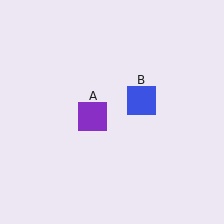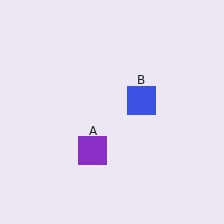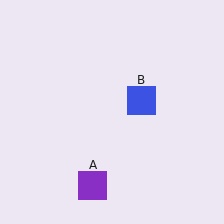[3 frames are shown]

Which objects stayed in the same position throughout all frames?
Blue square (object B) remained stationary.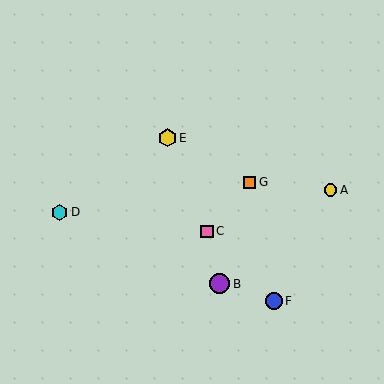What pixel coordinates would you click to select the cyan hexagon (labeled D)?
Click at (60, 212) to select the cyan hexagon D.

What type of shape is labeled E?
Shape E is a yellow hexagon.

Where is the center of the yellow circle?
The center of the yellow circle is at (331, 190).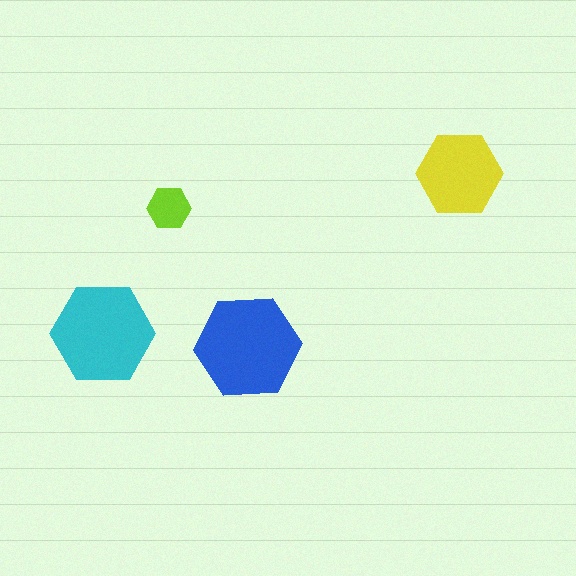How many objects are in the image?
There are 4 objects in the image.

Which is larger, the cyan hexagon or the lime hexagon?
The cyan one.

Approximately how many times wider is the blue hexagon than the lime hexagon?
About 2.5 times wider.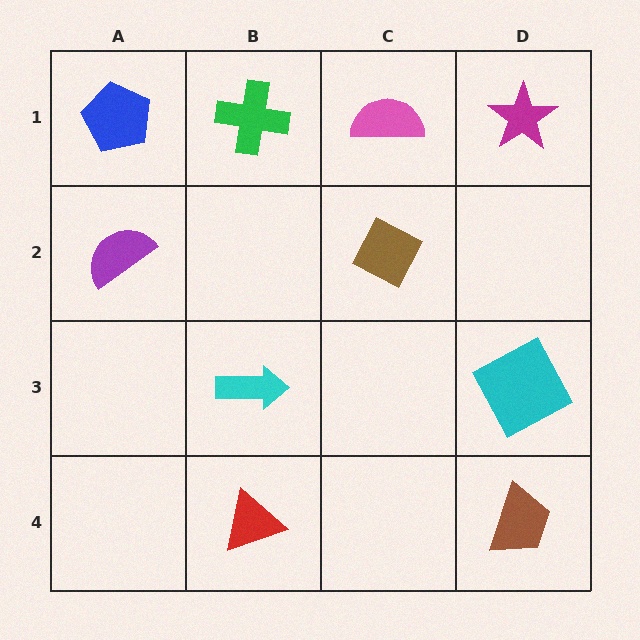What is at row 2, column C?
A brown diamond.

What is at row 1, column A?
A blue pentagon.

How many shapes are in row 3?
2 shapes.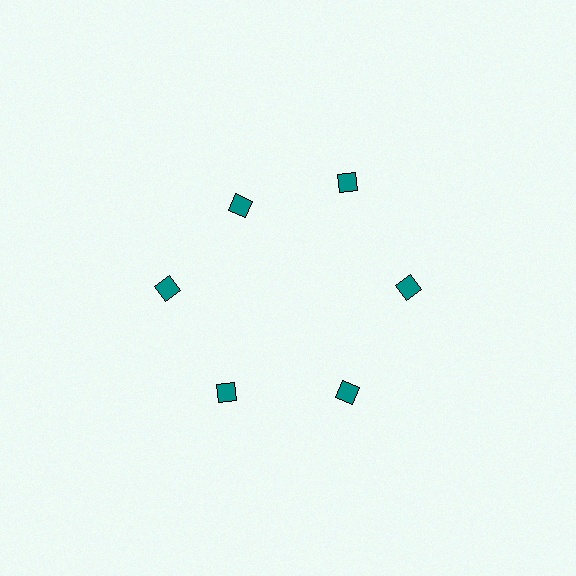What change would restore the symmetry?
The symmetry would be restored by moving it outward, back onto the ring so that all 6 diamonds sit at equal angles and equal distance from the center.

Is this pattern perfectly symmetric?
No. The 6 teal diamonds are arranged in a ring, but one element near the 11 o'clock position is pulled inward toward the center, breaking the 6-fold rotational symmetry.